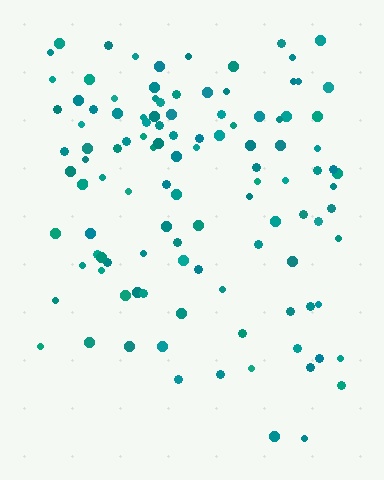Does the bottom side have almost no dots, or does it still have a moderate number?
Still a moderate number, just noticeably fewer than the top.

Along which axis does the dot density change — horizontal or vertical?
Vertical.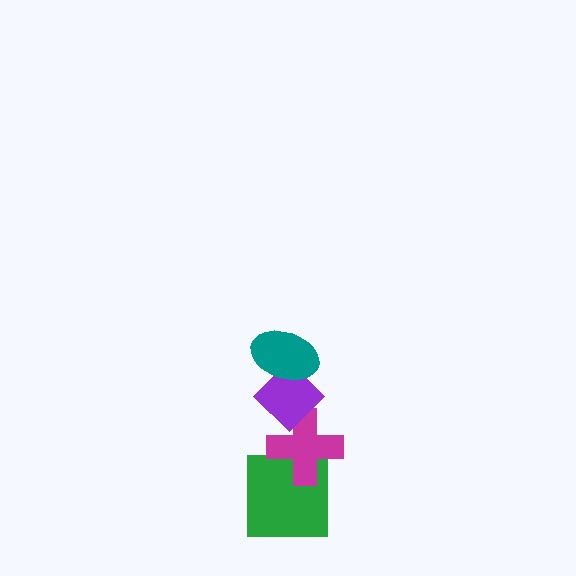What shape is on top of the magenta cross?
The purple diamond is on top of the magenta cross.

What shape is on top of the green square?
The magenta cross is on top of the green square.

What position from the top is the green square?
The green square is 4th from the top.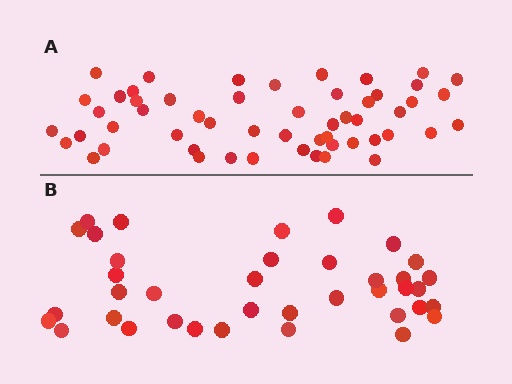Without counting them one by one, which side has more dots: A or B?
Region A (the top region) has more dots.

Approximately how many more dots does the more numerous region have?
Region A has approximately 15 more dots than region B.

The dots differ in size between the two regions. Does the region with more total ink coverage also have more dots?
No. Region B has more total ink coverage because its dots are larger, but region A actually contains more individual dots. Total area can be misleading — the number of items is what matters here.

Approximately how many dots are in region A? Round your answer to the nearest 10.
About 50 dots. (The exact count is 54, which rounds to 50.)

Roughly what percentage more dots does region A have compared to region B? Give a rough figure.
About 40% more.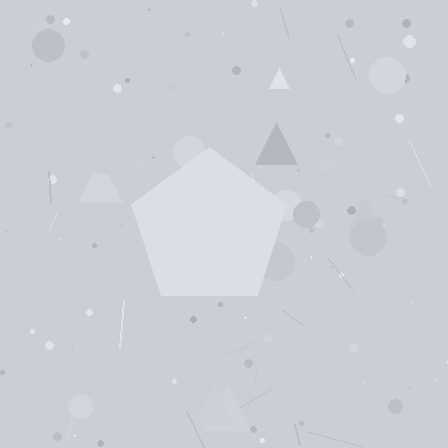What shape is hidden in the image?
A pentagon is hidden in the image.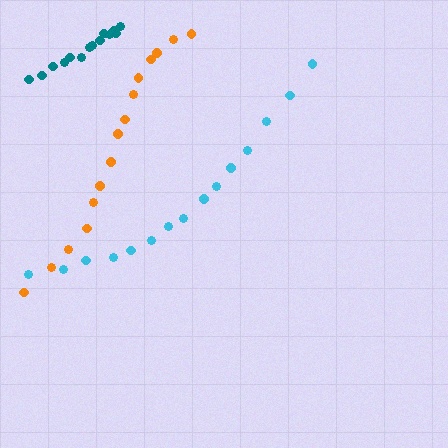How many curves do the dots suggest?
There are 3 distinct paths.